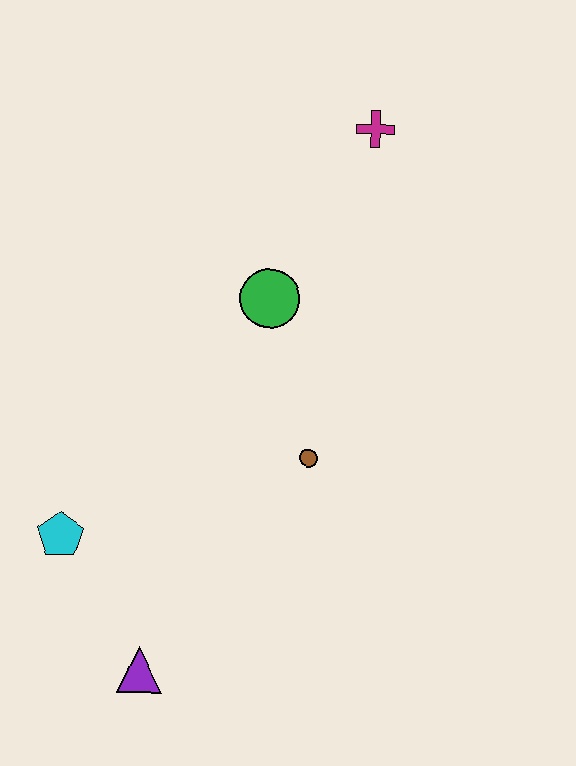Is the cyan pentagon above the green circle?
No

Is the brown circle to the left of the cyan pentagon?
No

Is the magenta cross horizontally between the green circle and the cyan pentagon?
No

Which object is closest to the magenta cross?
The green circle is closest to the magenta cross.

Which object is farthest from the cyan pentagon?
The magenta cross is farthest from the cyan pentagon.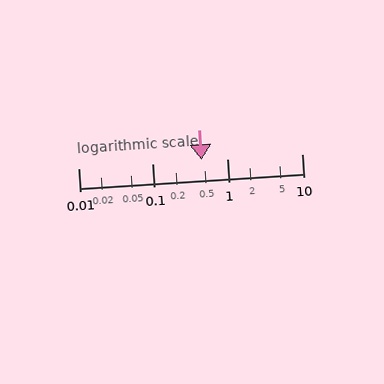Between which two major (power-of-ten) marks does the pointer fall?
The pointer is between 0.1 and 1.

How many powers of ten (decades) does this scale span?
The scale spans 3 decades, from 0.01 to 10.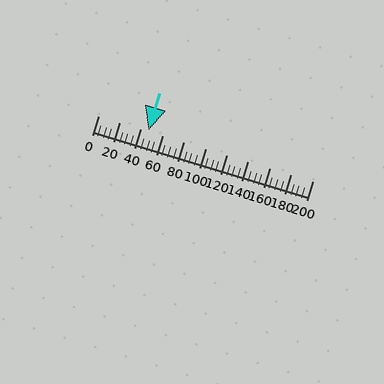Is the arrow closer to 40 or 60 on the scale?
The arrow is closer to 40.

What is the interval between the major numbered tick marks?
The major tick marks are spaced 20 units apart.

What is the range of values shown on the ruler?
The ruler shows values from 0 to 200.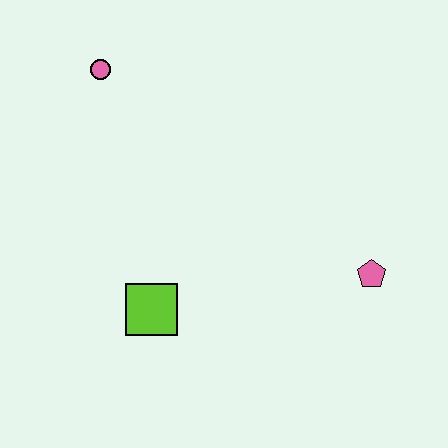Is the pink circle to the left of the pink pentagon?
Yes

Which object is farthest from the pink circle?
The pink pentagon is farthest from the pink circle.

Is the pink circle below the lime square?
No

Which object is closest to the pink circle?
The lime square is closest to the pink circle.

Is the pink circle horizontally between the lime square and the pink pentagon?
No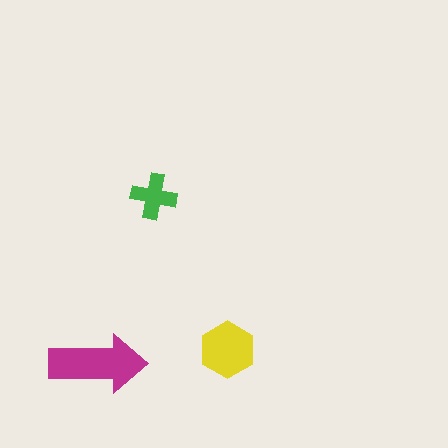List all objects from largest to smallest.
The magenta arrow, the yellow hexagon, the green cross.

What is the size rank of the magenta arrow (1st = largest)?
1st.